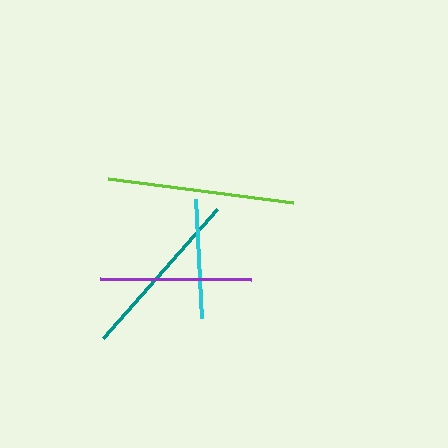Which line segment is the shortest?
The cyan line is the shortest at approximately 119 pixels.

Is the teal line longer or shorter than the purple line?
The teal line is longer than the purple line.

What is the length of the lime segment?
The lime segment is approximately 187 pixels long.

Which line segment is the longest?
The lime line is the longest at approximately 187 pixels.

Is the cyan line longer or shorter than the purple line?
The purple line is longer than the cyan line.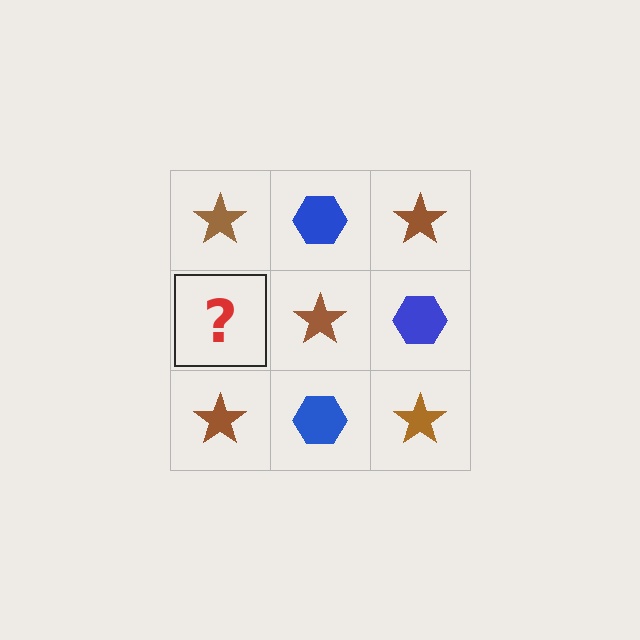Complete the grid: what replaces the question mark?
The question mark should be replaced with a blue hexagon.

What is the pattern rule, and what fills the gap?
The rule is that it alternates brown star and blue hexagon in a checkerboard pattern. The gap should be filled with a blue hexagon.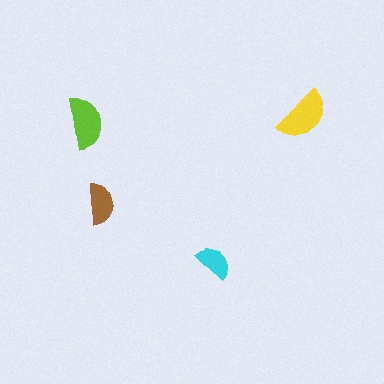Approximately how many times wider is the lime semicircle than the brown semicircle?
About 1.5 times wider.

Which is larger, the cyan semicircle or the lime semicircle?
The lime one.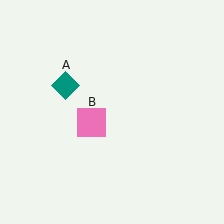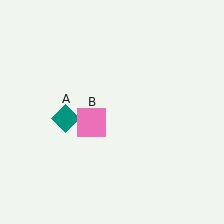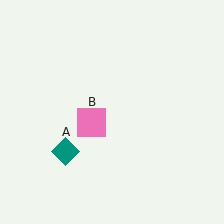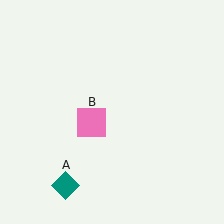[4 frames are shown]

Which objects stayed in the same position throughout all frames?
Pink square (object B) remained stationary.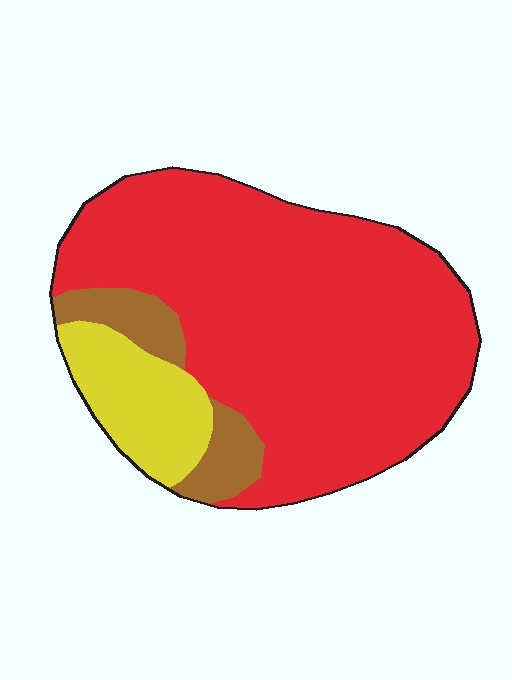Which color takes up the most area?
Red, at roughly 75%.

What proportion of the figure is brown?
Brown takes up less than a sixth of the figure.